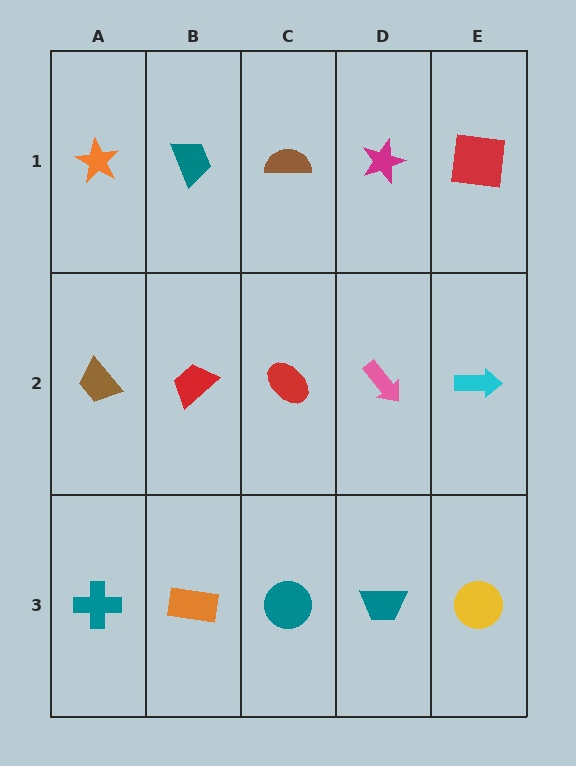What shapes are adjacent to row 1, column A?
A brown trapezoid (row 2, column A), a teal trapezoid (row 1, column B).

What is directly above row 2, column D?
A magenta star.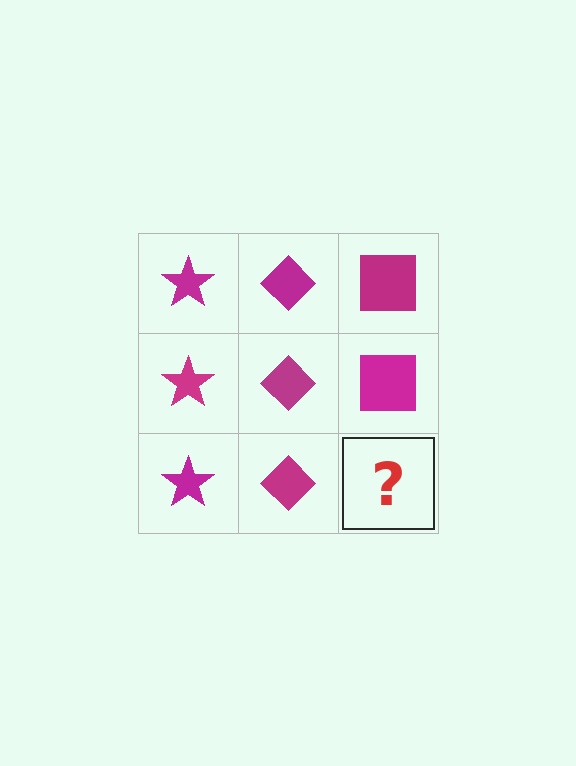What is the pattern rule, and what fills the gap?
The rule is that each column has a consistent shape. The gap should be filled with a magenta square.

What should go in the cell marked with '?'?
The missing cell should contain a magenta square.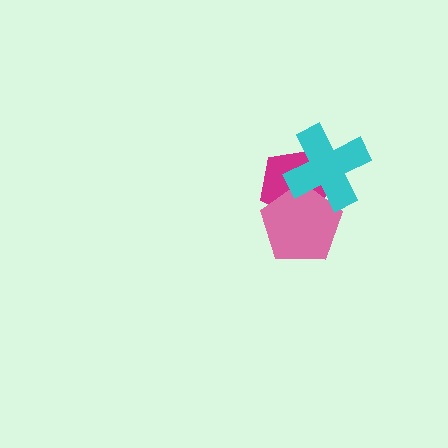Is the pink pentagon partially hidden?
Yes, it is partially covered by another shape.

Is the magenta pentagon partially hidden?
Yes, it is partially covered by another shape.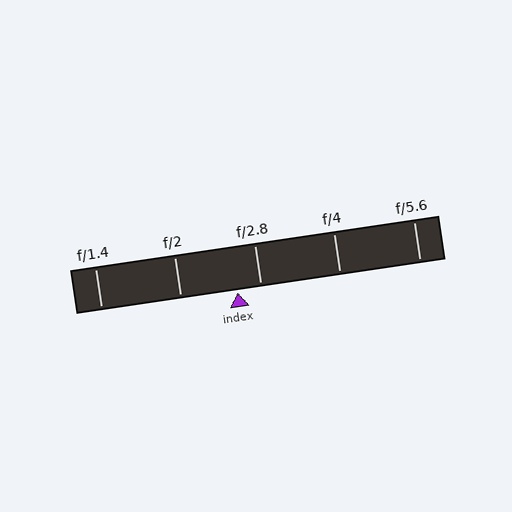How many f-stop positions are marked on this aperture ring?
There are 5 f-stop positions marked.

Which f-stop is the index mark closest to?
The index mark is closest to f/2.8.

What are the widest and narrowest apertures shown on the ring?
The widest aperture shown is f/1.4 and the narrowest is f/5.6.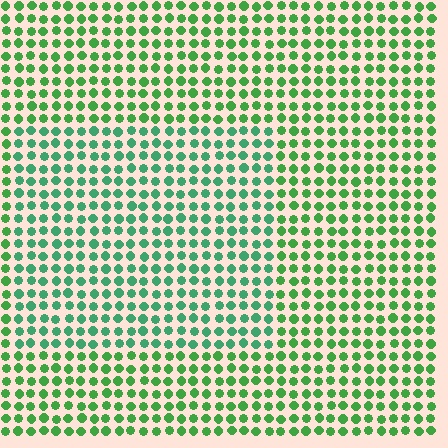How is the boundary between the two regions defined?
The boundary is defined purely by a slight shift in hue (about 27 degrees). Spacing, size, and orientation are identical on both sides.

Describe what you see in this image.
The image is filled with small green elements in a uniform arrangement. A rectangle-shaped region is visible where the elements are tinted to a slightly different hue, forming a subtle color boundary.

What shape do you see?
I see a rectangle.